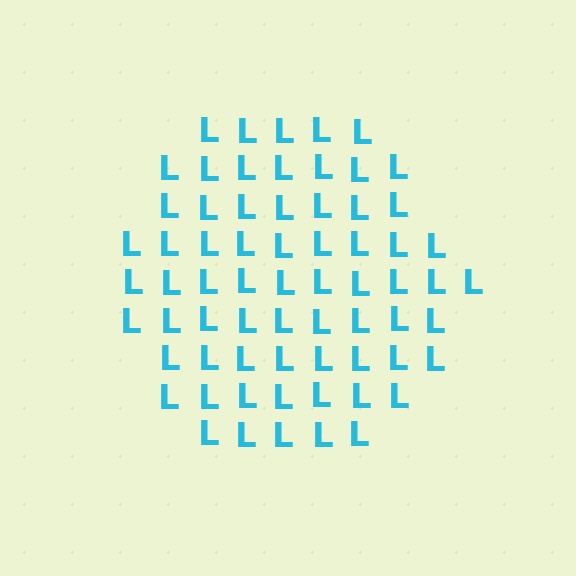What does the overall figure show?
The overall figure shows a hexagon.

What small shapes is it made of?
It is made of small letter L's.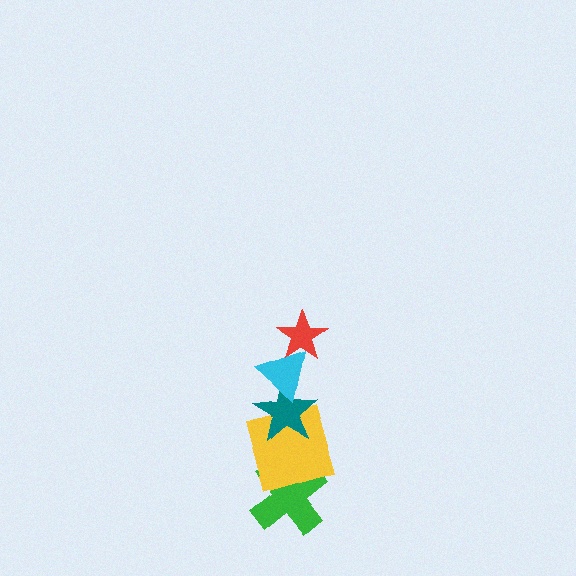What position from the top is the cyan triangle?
The cyan triangle is 2nd from the top.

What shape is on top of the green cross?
The yellow square is on top of the green cross.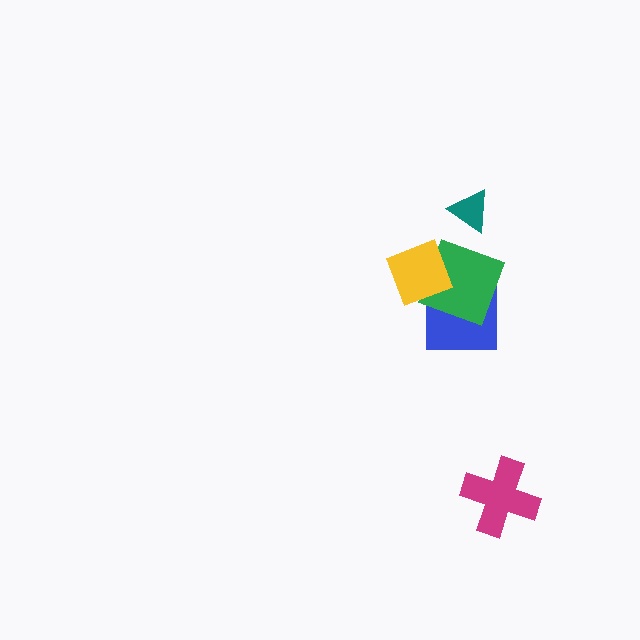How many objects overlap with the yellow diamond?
2 objects overlap with the yellow diamond.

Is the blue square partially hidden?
Yes, it is partially covered by another shape.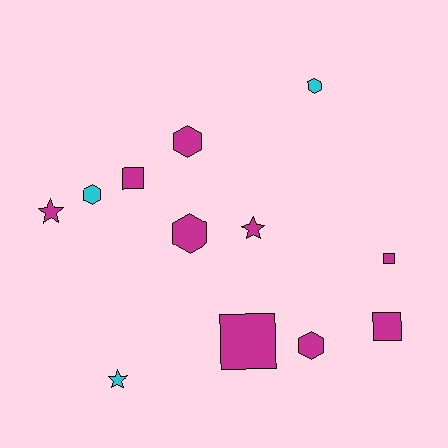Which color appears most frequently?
Magenta, with 9 objects.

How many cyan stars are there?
There is 1 cyan star.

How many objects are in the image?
There are 12 objects.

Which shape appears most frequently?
Hexagon, with 5 objects.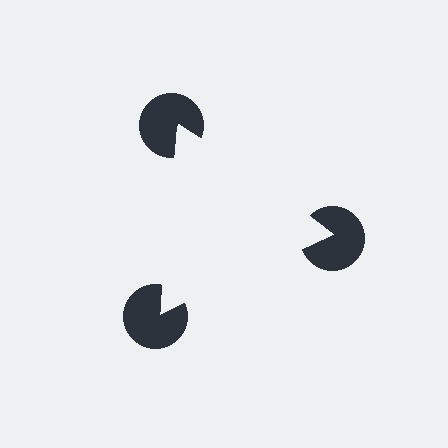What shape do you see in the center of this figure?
An illusory triangle — its edges are inferred from the aligned wedge cuts in the pac-man discs, not physically drawn.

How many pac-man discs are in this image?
There are 3 — one at each vertex of the illusory triangle.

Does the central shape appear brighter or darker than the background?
It typically appears slightly brighter than the background, even though no actual brightness change is drawn.